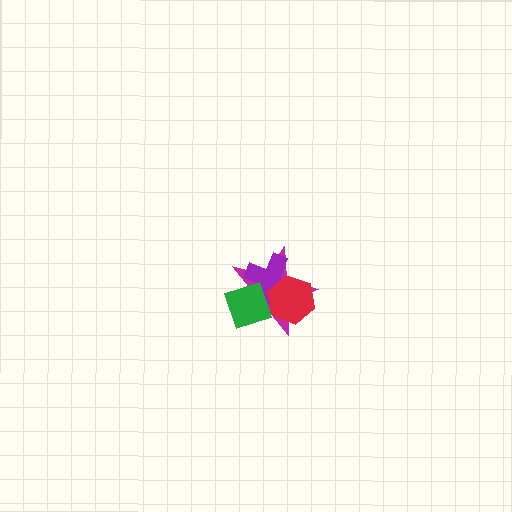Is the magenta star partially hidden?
Yes, it is partially covered by another shape.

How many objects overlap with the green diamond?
3 objects overlap with the green diamond.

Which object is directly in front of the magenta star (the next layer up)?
The purple cross is directly in front of the magenta star.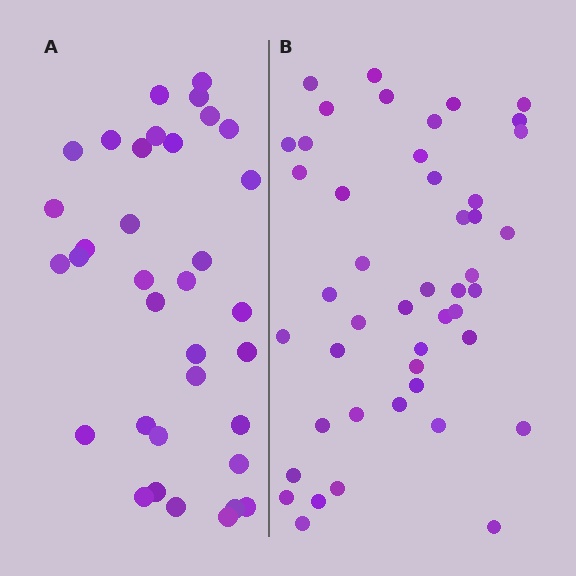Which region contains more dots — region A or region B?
Region B (the right region) has more dots.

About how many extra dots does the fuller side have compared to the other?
Region B has roughly 12 or so more dots than region A.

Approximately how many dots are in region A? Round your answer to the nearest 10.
About 40 dots. (The exact count is 35, which rounds to 40.)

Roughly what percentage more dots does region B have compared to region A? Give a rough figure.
About 30% more.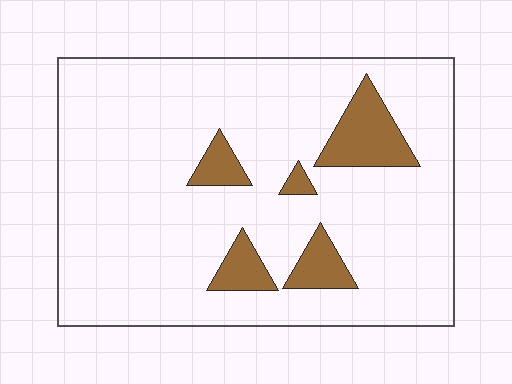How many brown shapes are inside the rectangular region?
5.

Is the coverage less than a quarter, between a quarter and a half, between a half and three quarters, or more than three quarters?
Less than a quarter.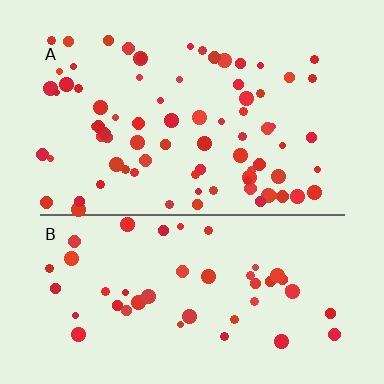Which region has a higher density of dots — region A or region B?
A (the top).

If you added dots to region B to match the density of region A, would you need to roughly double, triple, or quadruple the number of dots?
Approximately double.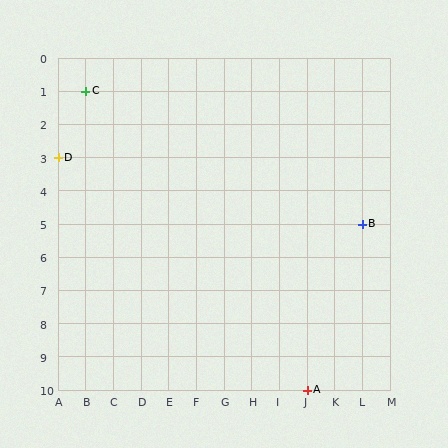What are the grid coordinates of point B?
Point B is at grid coordinates (L, 5).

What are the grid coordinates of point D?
Point D is at grid coordinates (A, 3).